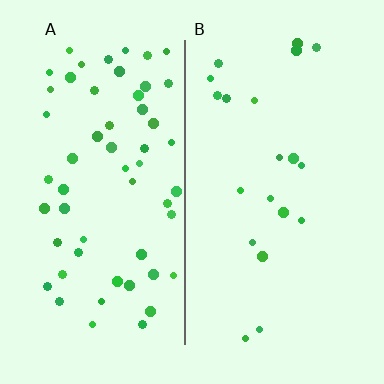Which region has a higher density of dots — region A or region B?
A (the left).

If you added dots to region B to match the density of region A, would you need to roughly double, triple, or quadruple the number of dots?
Approximately triple.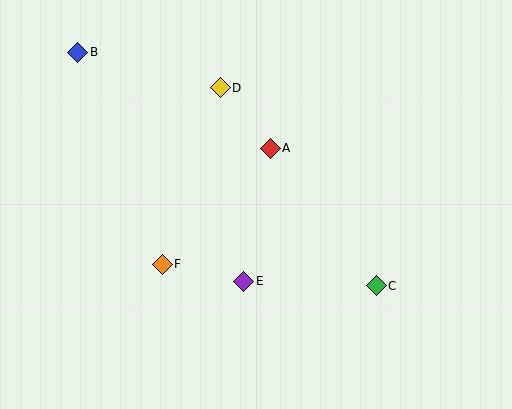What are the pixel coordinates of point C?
Point C is at (376, 286).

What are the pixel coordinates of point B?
Point B is at (78, 52).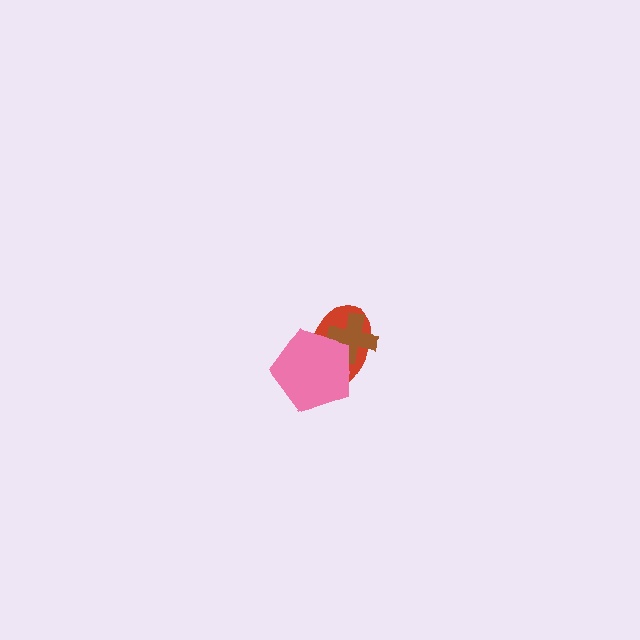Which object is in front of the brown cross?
The pink pentagon is in front of the brown cross.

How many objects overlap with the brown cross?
2 objects overlap with the brown cross.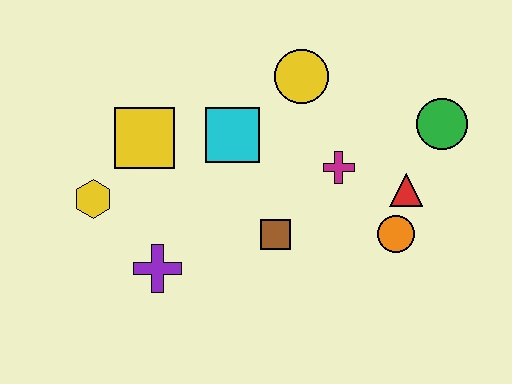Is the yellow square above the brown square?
Yes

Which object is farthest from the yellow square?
The green circle is farthest from the yellow square.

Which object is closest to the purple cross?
The yellow hexagon is closest to the purple cross.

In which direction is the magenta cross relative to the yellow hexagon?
The magenta cross is to the right of the yellow hexagon.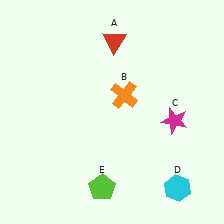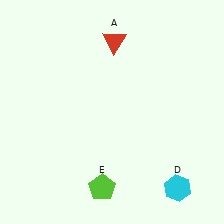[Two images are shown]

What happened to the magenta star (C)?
The magenta star (C) was removed in Image 2. It was in the bottom-right area of Image 1.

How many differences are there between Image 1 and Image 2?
There are 2 differences between the two images.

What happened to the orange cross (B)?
The orange cross (B) was removed in Image 2. It was in the top-right area of Image 1.